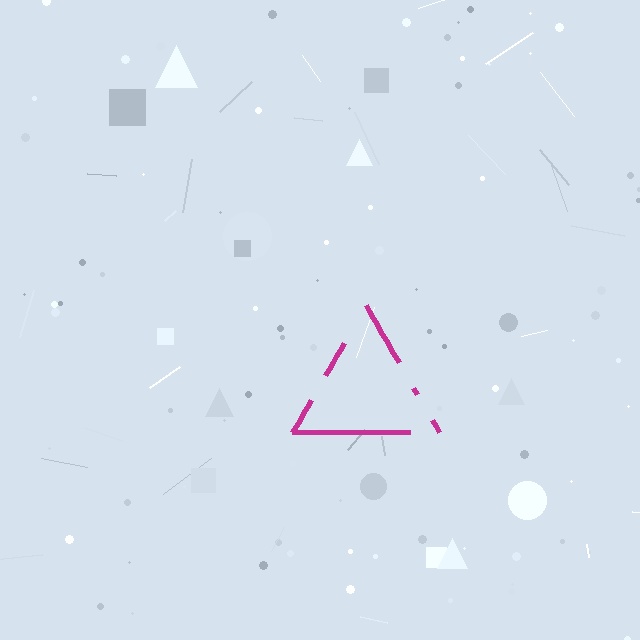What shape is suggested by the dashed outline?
The dashed outline suggests a triangle.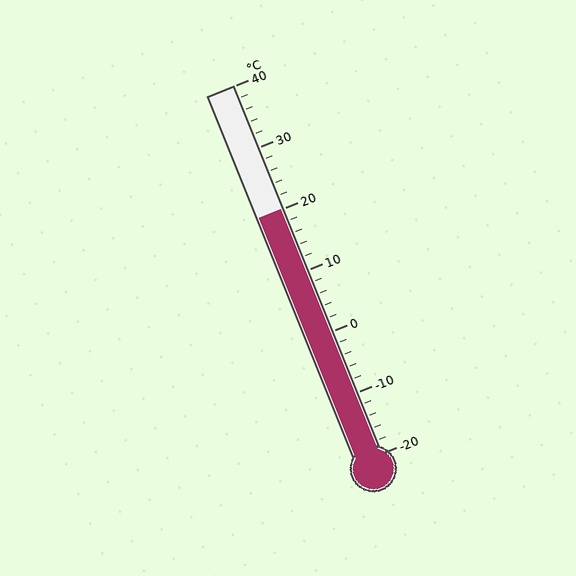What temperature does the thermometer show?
The thermometer shows approximately 20°C.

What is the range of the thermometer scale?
The thermometer scale ranges from -20°C to 40°C.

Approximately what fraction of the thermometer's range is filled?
The thermometer is filled to approximately 65% of its range.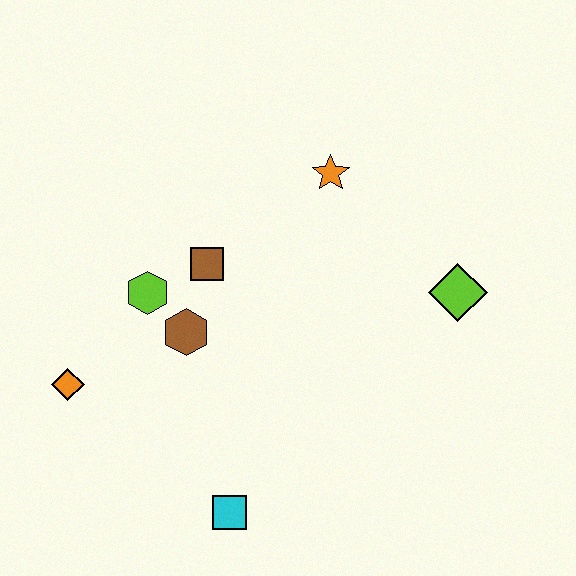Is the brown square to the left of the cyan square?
Yes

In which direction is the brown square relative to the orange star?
The brown square is to the left of the orange star.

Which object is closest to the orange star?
The brown square is closest to the orange star.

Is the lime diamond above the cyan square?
Yes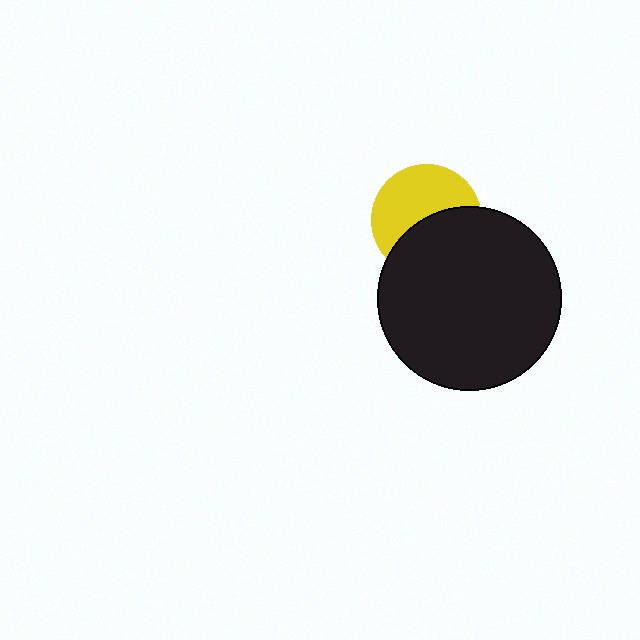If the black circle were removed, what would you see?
You would see the complete yellow circle.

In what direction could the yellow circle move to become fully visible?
The yellow circle could move up. That would shift it out from behind the black circle entirely.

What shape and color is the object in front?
The object in front is a black circle.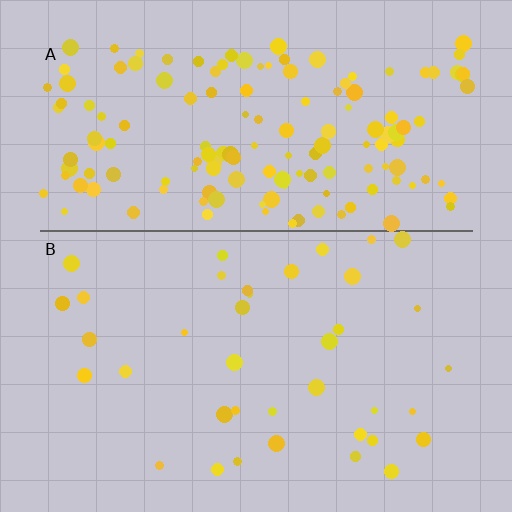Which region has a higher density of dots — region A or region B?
A (the top).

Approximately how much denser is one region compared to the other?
Approximately 4.0× — region A over region B.